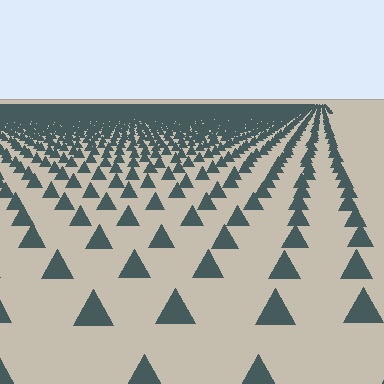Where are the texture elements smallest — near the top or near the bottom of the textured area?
Near the top.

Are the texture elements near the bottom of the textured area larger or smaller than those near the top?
Larger. Near the bottom, elements are closer to the viewer and appear at a bigger on-screen size.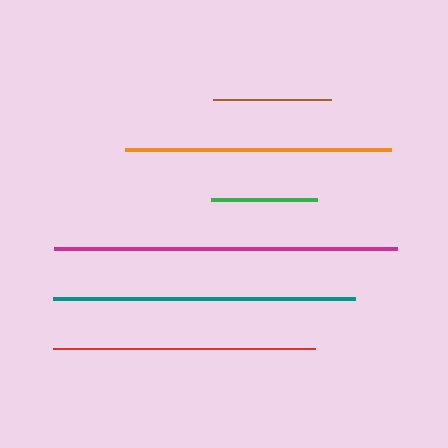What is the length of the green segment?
The green segment is approximately 106 pixels long.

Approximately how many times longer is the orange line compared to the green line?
The orange line is approximately 2.5 times the length of the green line.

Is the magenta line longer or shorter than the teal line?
The magenta line is longer than the teal line.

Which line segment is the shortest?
The green line is the shortest at approximately 106 pixels.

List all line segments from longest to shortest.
From longest to shortest: magenta, teal, orange, red, brown, green.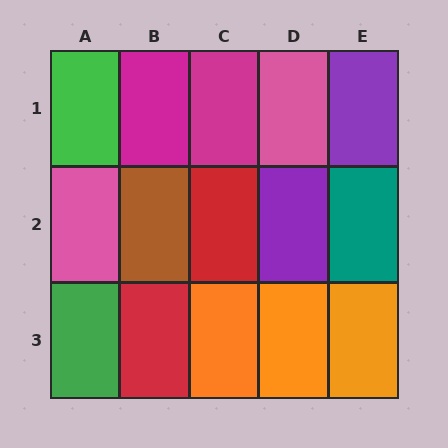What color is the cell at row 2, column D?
Purple.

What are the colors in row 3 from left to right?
Green, red, orange, orange, orange.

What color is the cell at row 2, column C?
Red.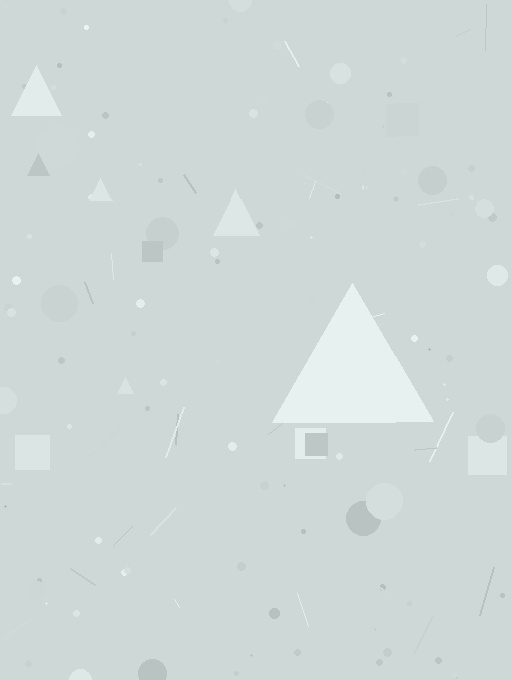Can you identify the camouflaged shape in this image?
The camouflaged shape is a triangle.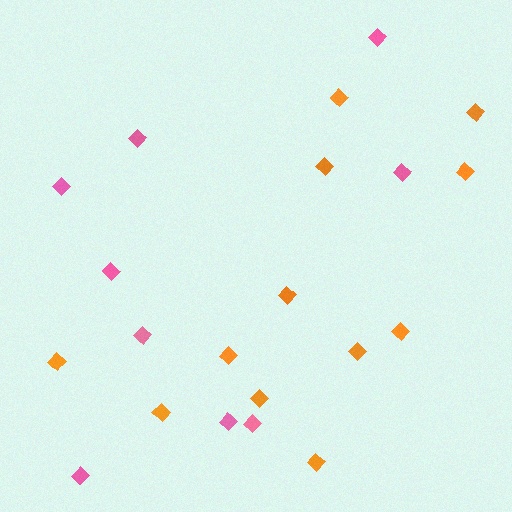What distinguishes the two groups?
There are 2 groups: one group of pink diamonds (9) and one group of orange diamonds (12).